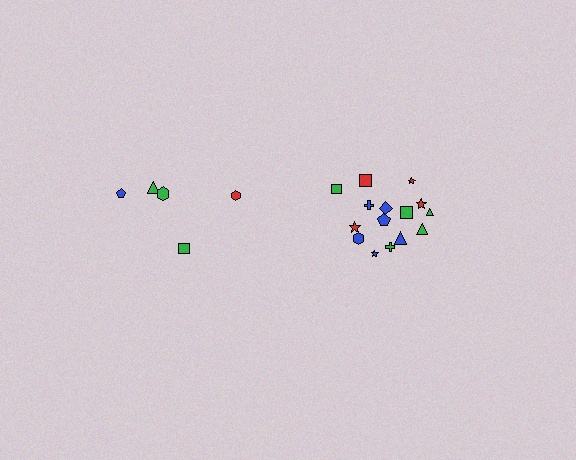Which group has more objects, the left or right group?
The right group.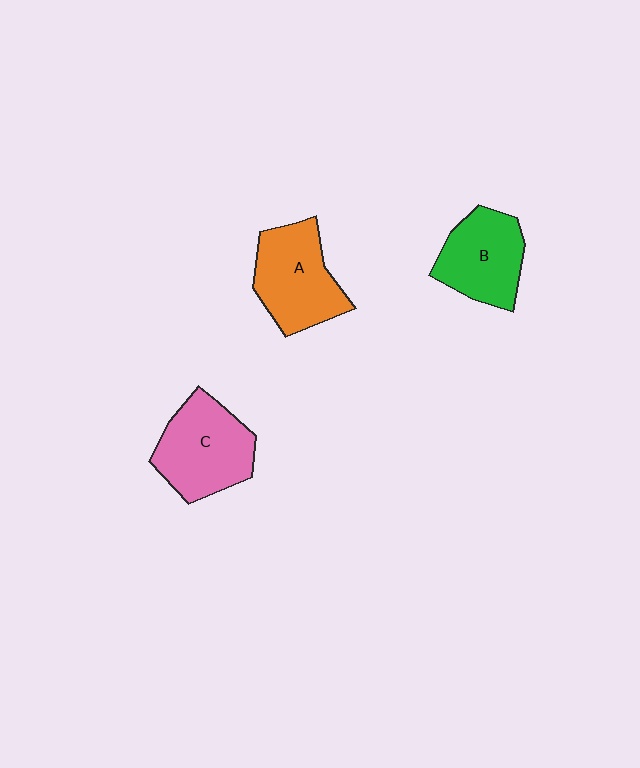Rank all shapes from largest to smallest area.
From largest to smallest: C (pink), A (orange), B (green).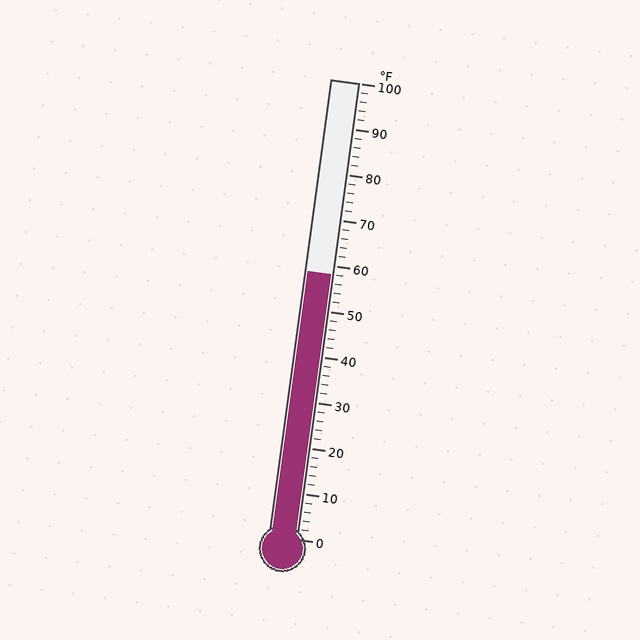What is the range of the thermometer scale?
The thermometer scale ranges from 0°F to 100°F.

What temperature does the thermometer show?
The thermometer shows approximately 58°F.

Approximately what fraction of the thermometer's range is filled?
The thermometer is filled to approximately 60% of its range.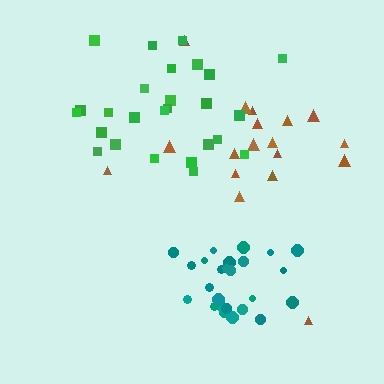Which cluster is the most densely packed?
Teal.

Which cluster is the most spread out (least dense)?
Brown.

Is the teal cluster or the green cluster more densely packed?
Teal.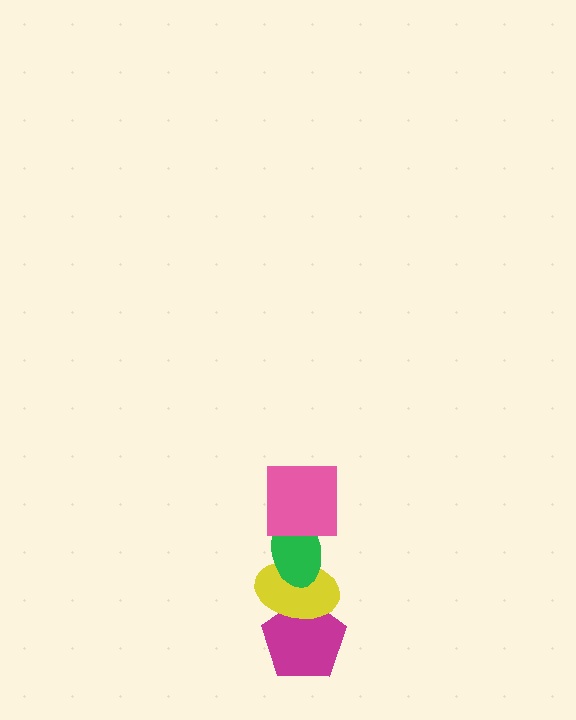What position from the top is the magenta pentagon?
The magenta pentagon is 4th from the top.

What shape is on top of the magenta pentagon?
The yellow ellipse is on top of the magenta pentagon.